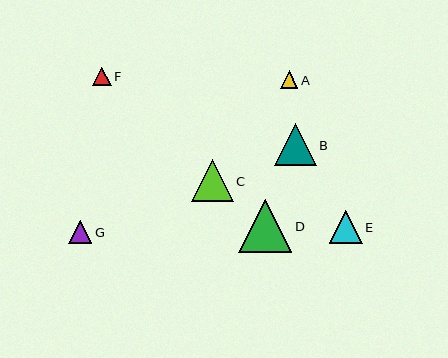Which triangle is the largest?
Triangle D is the largest with a size of approximately 53 pixels.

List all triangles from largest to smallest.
From largest to smallest: D, B, C, E, G, F, A.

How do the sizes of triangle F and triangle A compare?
Triangle F and triangle A are approximately the same size.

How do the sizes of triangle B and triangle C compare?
Triangle B and triangle C are approximately the same size.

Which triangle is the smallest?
Triangle A is the smallest with a size of approximately 17 pixels.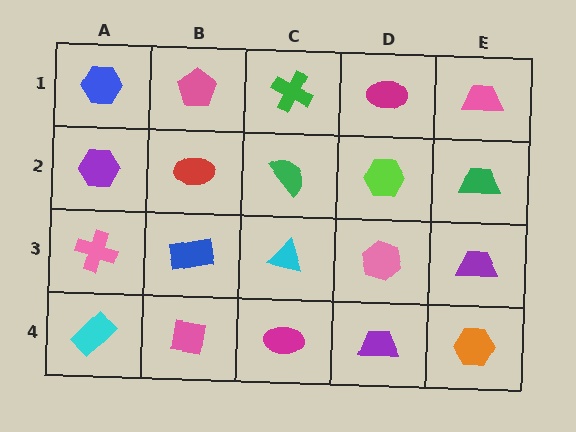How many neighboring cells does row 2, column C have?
4.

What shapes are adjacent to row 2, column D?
A magenta ellipse (row 1, column D), a pink hexagon (row 3, column D), a green semicircle (row 2, column C), a green trapezoid (row 2, column E).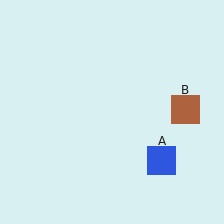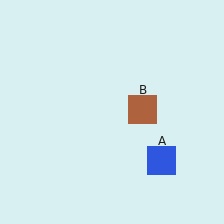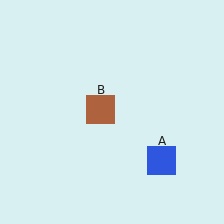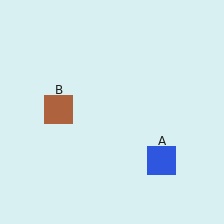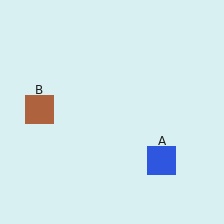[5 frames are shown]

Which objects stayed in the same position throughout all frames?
Blue square (object A) remained stationary.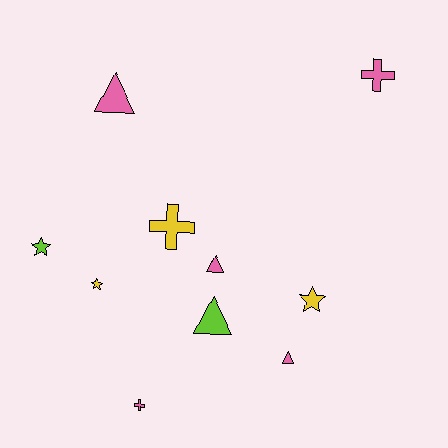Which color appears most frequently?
Pink, with 5 objects.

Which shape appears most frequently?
Triangle, with 4 objects.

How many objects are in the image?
There are 10 objects.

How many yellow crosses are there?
There is 1 yellow cross.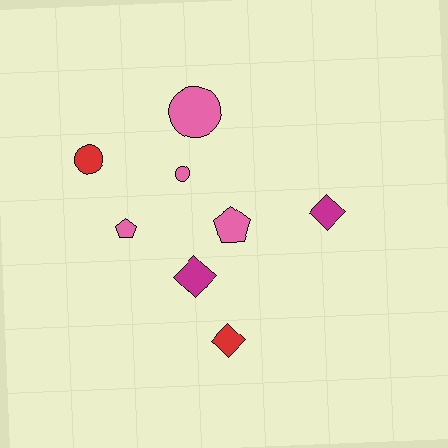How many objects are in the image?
There are 8 objects.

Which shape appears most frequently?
Diamond, with 3 objects.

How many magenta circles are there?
There are no magenta circles.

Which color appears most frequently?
Pink, with 4 objects.